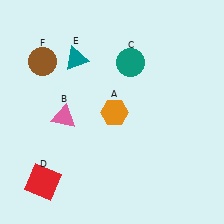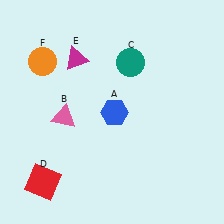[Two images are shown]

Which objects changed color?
A changed from orange to blue. E changed from teal to magenta. F changed from brown to orange.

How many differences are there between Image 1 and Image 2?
There are 3 differences between the two images.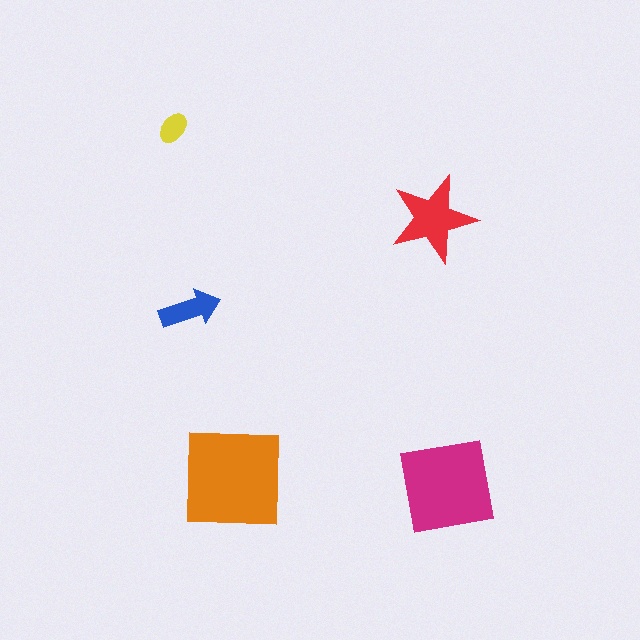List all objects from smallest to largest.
The yellow ellipse, the blue arrow, the red star, the magenta square, the orange square.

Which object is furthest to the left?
The yellow ellipse is leftmost.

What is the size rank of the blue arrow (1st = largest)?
4th.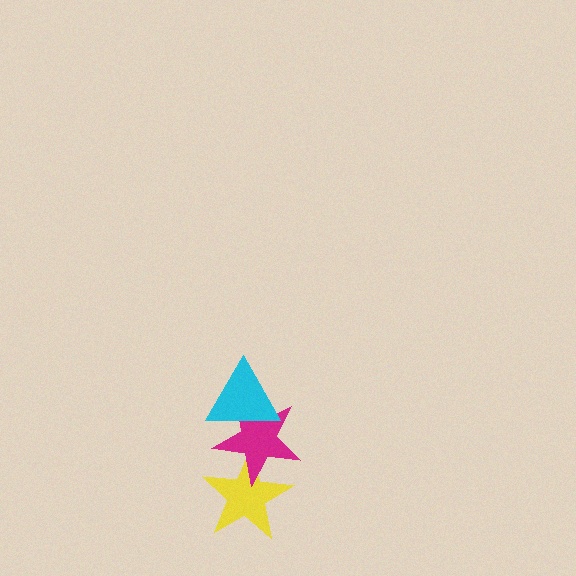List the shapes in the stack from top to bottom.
From top to bottom: the cyan triangle, the magenta star, the yellow star.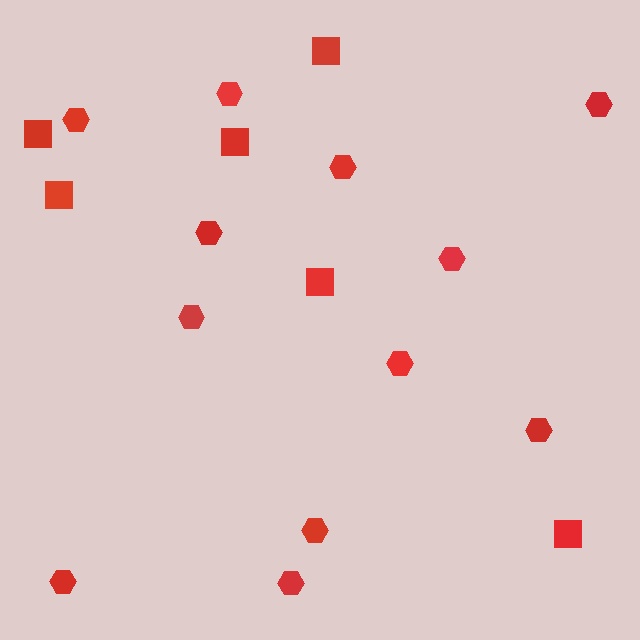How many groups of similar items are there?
There are 2 groups: one group of hexagons (12) and one group of squares (6).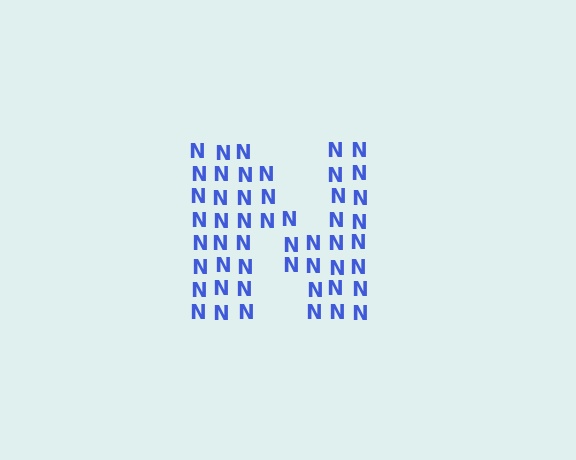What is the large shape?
The large shape is the letter N.